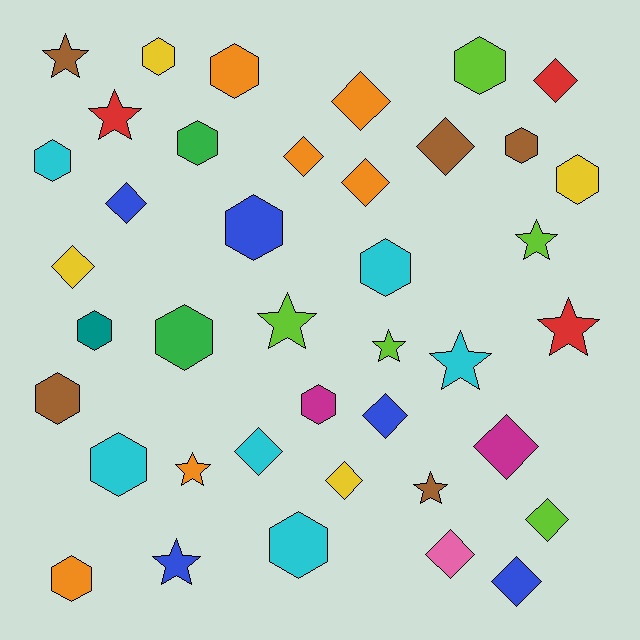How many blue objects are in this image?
There are 5 blue objects.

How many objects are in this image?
There are 40 objects.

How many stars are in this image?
There are 10 stars.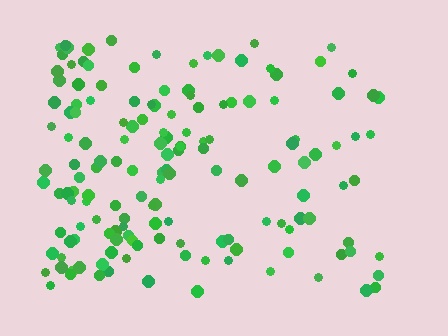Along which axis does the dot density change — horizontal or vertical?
Horizontal.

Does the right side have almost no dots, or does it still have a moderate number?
Still a moderate number, just noticeably fewer than the left.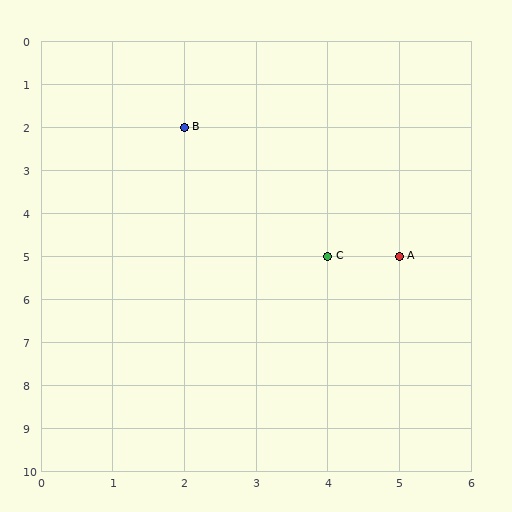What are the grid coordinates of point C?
Point C is at grid coordinates (4, 5).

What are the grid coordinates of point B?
Point B is at grid coordinates (2, 2).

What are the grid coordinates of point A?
Point A is at grid coordinates (5, 5).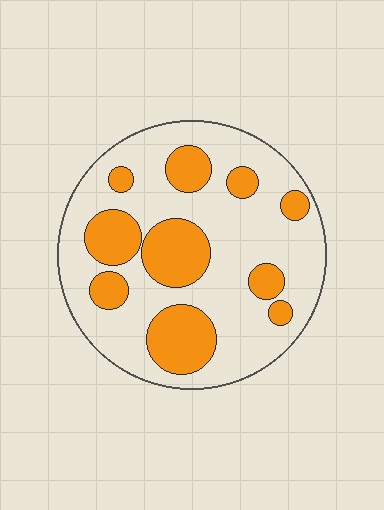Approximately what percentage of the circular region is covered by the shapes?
Approximately 30%.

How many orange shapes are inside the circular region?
10.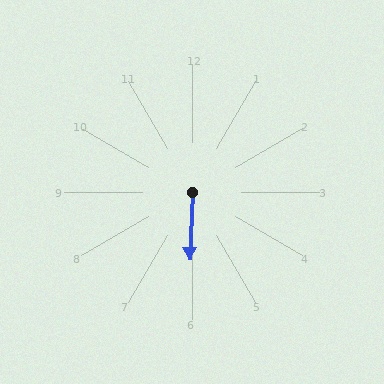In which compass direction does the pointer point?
South.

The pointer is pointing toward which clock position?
Roughly 6 o'clock.